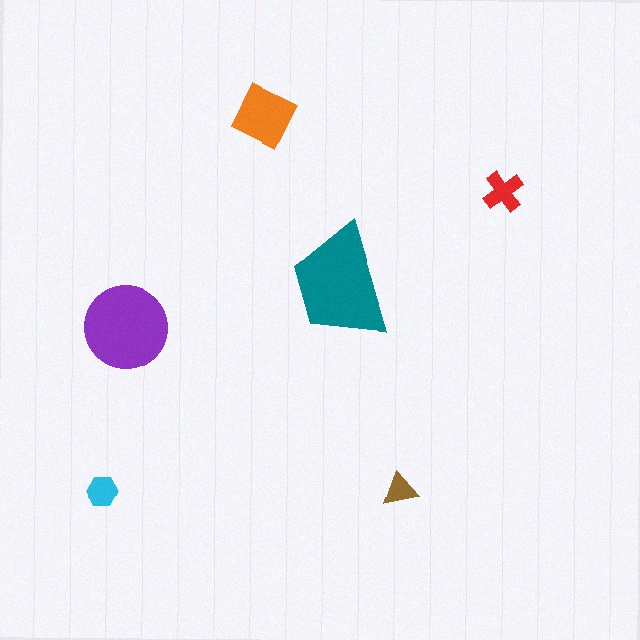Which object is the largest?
The teal trapezoid.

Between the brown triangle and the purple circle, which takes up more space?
The purple circle.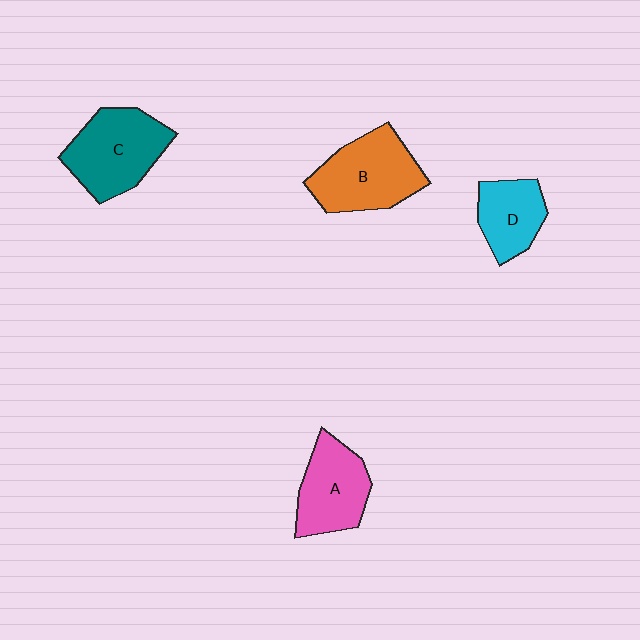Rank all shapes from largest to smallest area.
From largest to smallest: B (orange), C (teal), A (pink), D (cyan).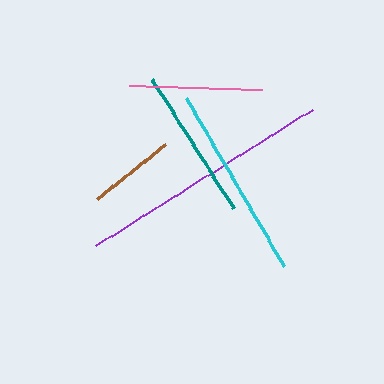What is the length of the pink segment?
The pink segment is approximately 132 pixels long.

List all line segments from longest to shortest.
From longest to shortest: purple, cyan, teal, pink, brown.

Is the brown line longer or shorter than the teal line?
The teal line is longer than the brown line.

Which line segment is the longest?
The purple line is the longest at approximately 255 pixels.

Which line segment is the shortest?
The brown line is the shortest at approximately 87 pixels.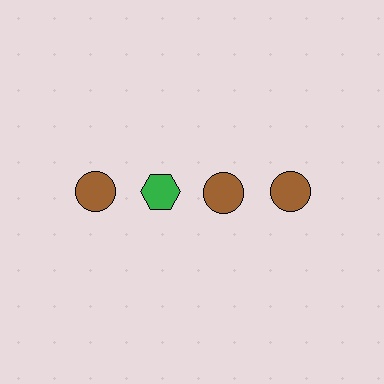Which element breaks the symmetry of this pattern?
The green hexagon in the top row, second from left column breaks the symmetry. All other shapes are brown circles.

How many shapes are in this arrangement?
There are 4 shapes arranged in a grid pattern.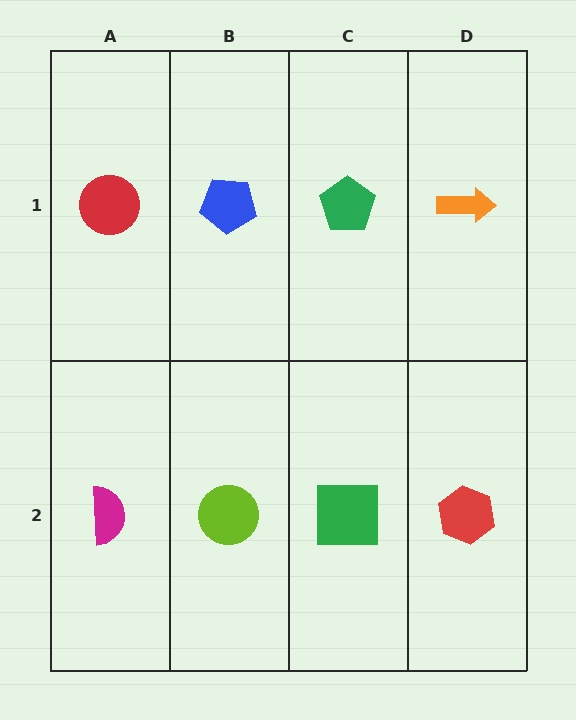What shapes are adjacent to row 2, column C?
A green pentagon (row 1, column C), a lime circle (row 2, column B), a red hexagon (row 2, column D).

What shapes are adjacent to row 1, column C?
A green square (row 2, column C), a blue pentagon (row 1, column B), an orange arrow (row 1, column D).